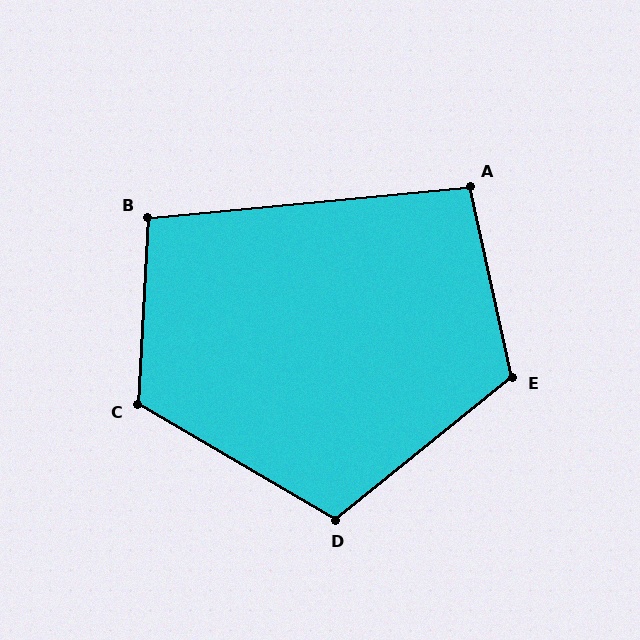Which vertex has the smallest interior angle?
A, at approximately 97 degrees.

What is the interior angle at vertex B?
Approximately 98 degrees (obtuse).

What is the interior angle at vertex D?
Approximately 111 degrees (obtuse).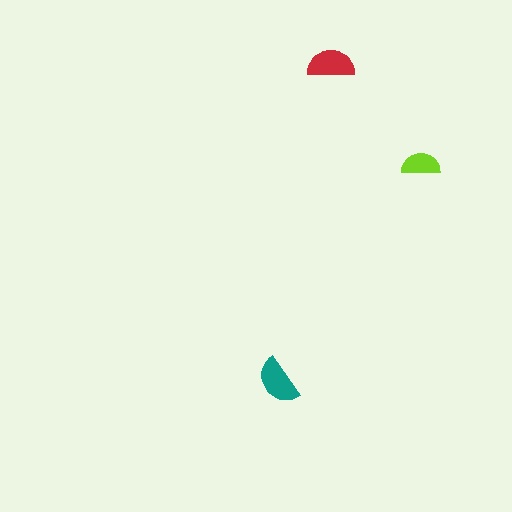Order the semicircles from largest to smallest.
the teal one, the red one, the lime one.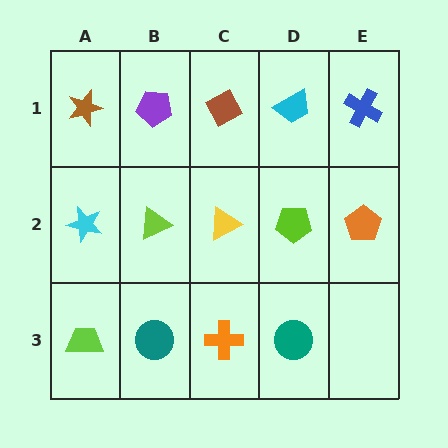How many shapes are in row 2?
5 shapes.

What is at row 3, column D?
A teal circle.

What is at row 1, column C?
A brown diamond.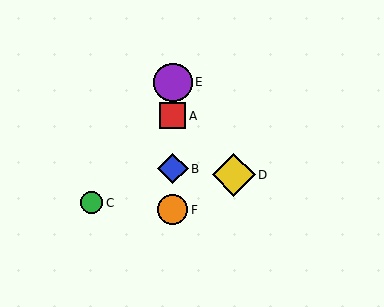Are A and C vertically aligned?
No, A is at x≈173 and C is at x≈92.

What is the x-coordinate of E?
Object E is at x≈173.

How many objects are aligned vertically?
4 objects (A, B, E, F) are aligned vertically.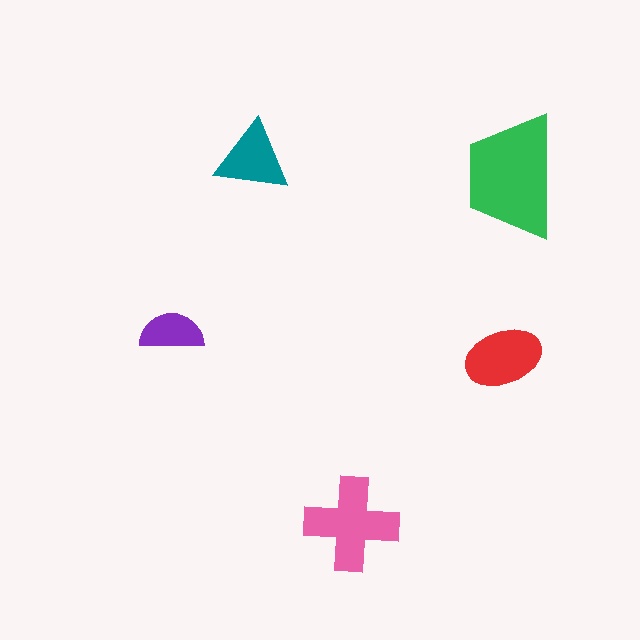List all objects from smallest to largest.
The purple semicircle, the teal triangle, the red ellipse, the pink cross, the green trapezoid.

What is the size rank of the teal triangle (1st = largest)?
4th.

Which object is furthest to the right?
The green trapezoid is rightmost.